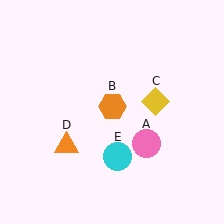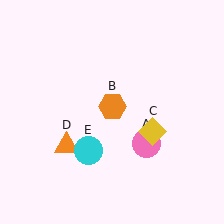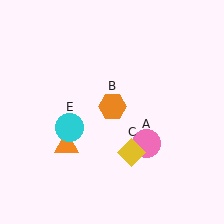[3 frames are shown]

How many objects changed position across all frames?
2 objects changed position: yellow diamond (object C), cyan circle (object E).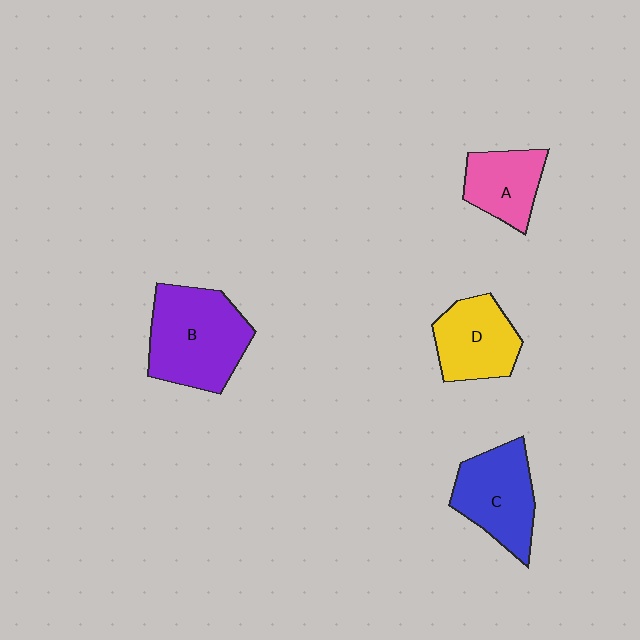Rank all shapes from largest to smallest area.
From largest to smallest: B (purple), C (blue), D (yellow), A (pink).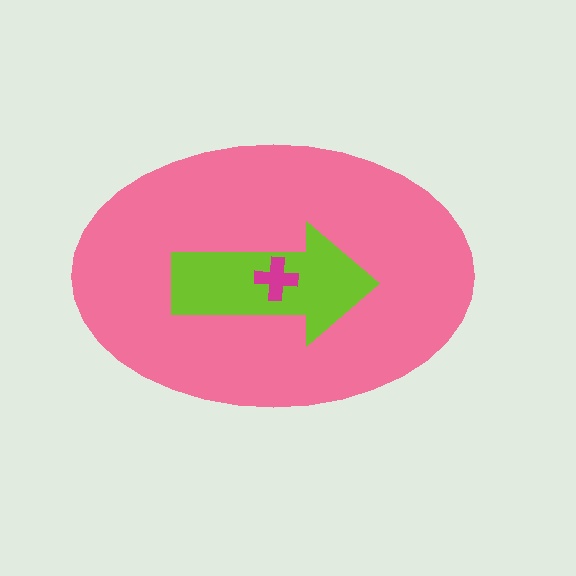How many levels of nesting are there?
3.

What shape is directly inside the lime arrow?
The magenta cross.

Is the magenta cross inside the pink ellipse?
Yes.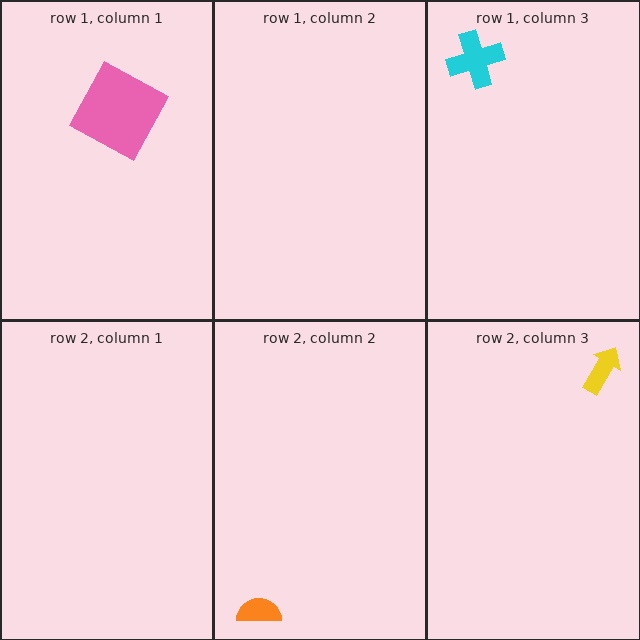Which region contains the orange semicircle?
The row 2, column 2 region.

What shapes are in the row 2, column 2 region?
The orange semicircle.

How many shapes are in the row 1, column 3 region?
1.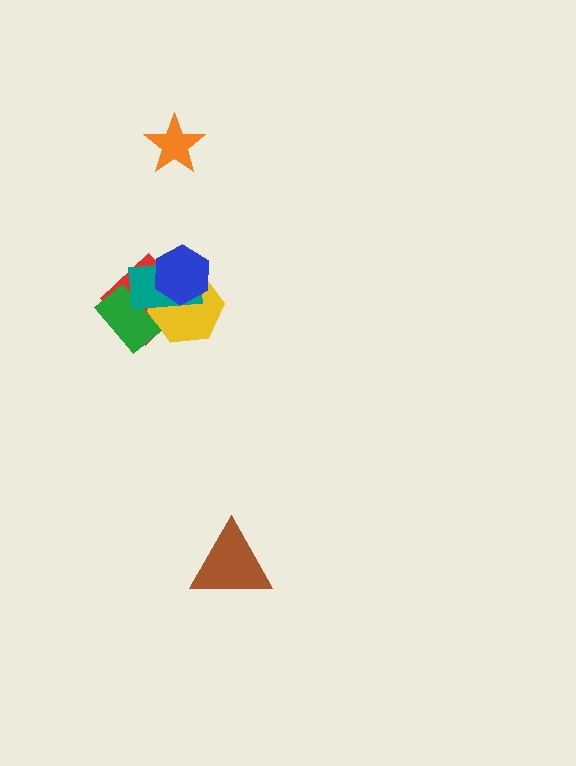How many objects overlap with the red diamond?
4 objects overlap with the red diamond.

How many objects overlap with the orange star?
0 objects overlap with the orange star.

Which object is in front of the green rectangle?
The teal rectangle is in front of the green rectangle.